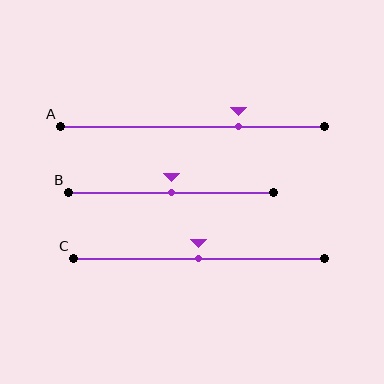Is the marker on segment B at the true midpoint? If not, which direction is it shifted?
Yes, the marker on segment B is at the true midpoint.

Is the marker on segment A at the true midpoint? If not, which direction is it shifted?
No, the marker on segment A is shifted to the right by about 17% of the segment length.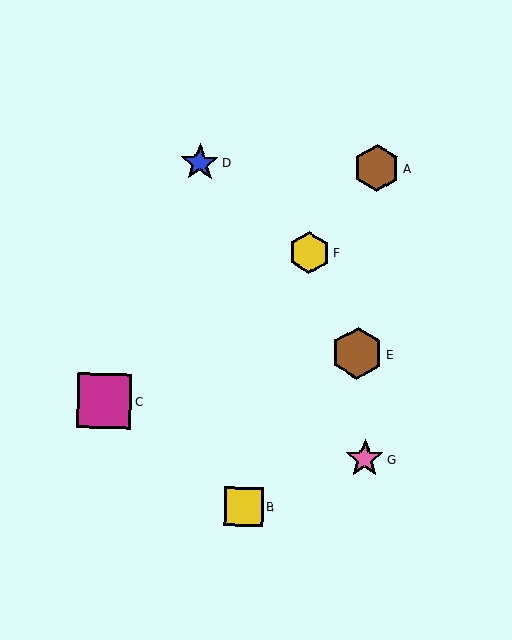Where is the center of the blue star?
The center of the blue star is at (200, 163).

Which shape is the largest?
The magenta square (labeled C) is the largest.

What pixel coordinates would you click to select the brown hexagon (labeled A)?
Click at (377, 168) to select the brown hexagon A.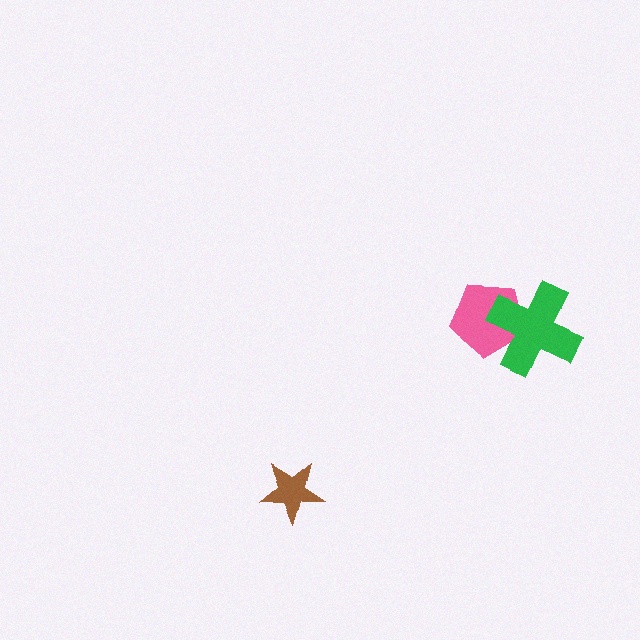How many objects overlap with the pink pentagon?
1 object overlaps with the pink pentagon.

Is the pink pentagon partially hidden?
Yes, it is partially covered by another shape.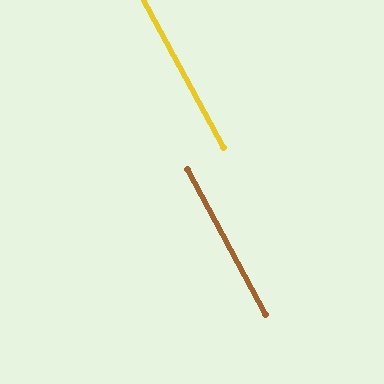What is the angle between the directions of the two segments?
Approximately 0 degrees.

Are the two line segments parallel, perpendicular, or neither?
Parallel — their directions differ by only 0.0°.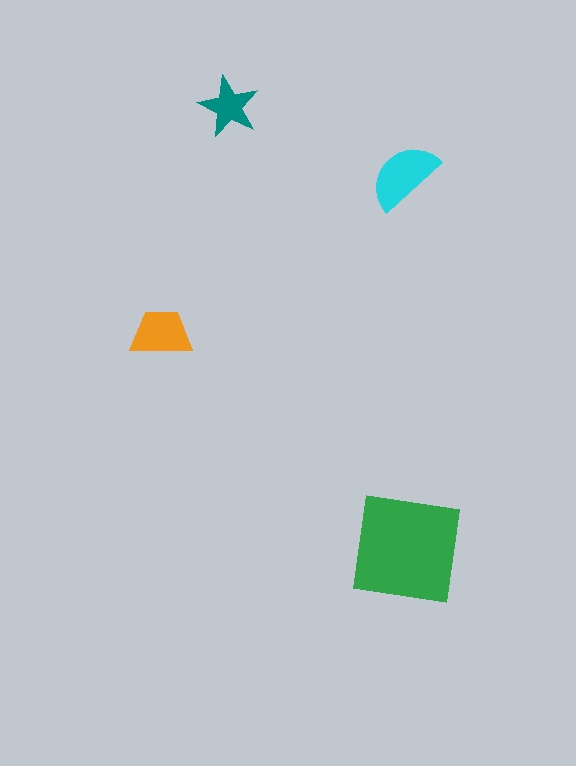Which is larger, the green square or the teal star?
The green square.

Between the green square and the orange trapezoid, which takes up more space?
The green square.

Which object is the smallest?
The teal star.